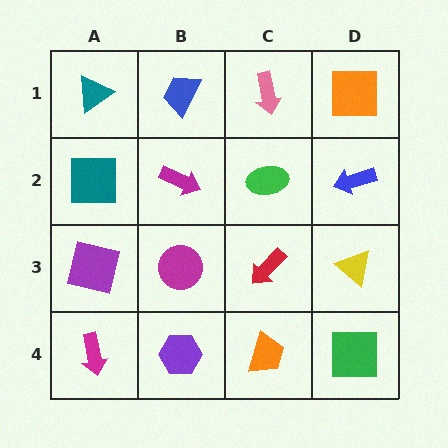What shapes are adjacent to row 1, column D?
A blue arrow (row 2, column D), a pink arrow (row 1, column C).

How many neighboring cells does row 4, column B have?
3.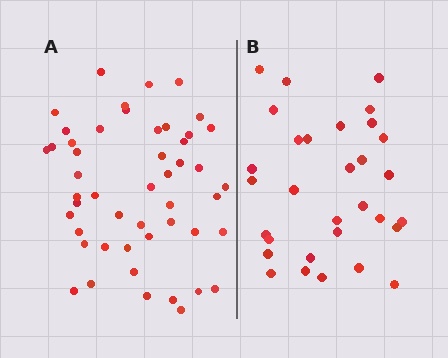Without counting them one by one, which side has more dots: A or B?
Region A (the left region) has more dots.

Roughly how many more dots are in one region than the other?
Region A has approximately 20 more dots than region B.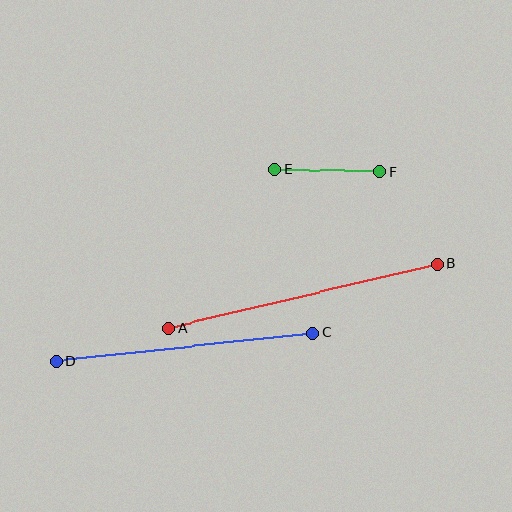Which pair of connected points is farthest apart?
Points A and B are farthest apart.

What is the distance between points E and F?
The distance is approximately 105 pixels.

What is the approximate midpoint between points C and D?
The midpoint is at approximately (184, 347) pixels.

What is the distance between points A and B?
The distance is approximately 277 pixels.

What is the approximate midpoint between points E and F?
The midpoint is at approximately (327, 170) pixels.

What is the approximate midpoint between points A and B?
The midpoint is at approximately (303, 296) pixels.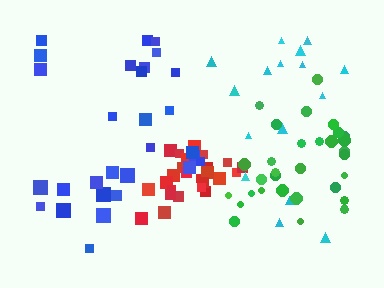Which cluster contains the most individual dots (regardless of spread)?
Green (32).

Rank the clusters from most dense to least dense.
red, green, cyan, blue.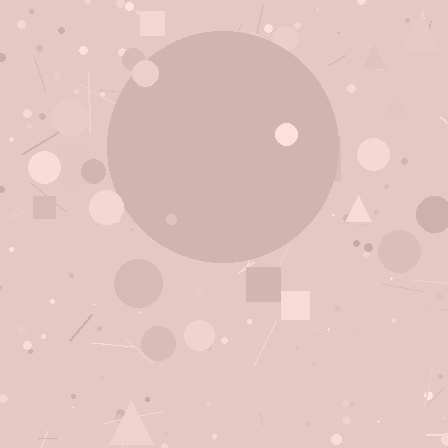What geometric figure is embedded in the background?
A circle is embedded in the background.